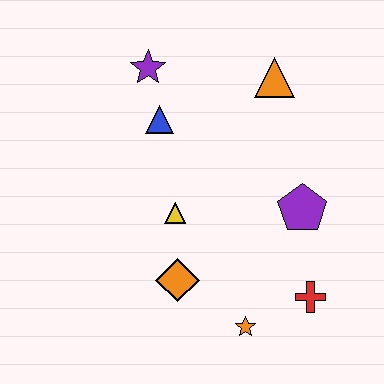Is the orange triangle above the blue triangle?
Yes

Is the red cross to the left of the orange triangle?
No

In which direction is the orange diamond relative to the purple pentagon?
The orange diamond is to the left of the purple pentagon.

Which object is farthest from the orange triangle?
The orange star is farthest from the orange triangle.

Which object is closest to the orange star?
The red cross is closest to the orange star.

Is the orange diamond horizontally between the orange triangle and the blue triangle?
Yes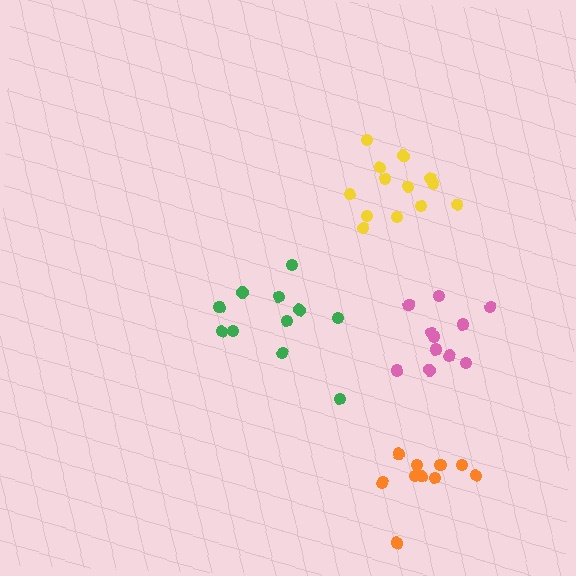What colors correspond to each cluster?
The clusters are colored: orange, pink, green, yellow.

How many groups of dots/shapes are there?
There are 4 groups.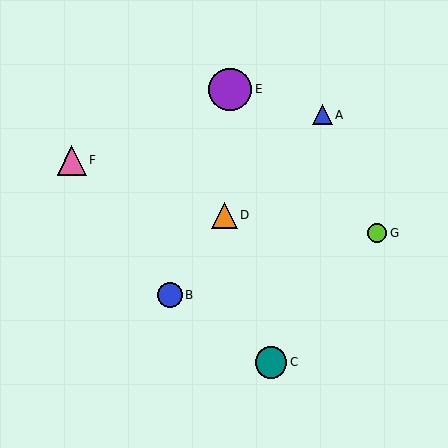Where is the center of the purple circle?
The center of the purple circle is at (230, 89).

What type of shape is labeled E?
Shape E is a purple circle.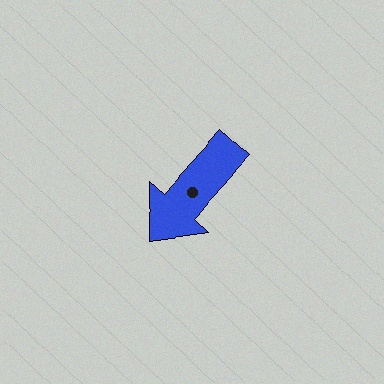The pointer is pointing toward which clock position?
Roughly 7 o'clock.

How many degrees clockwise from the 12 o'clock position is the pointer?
Approximately 222 degrees.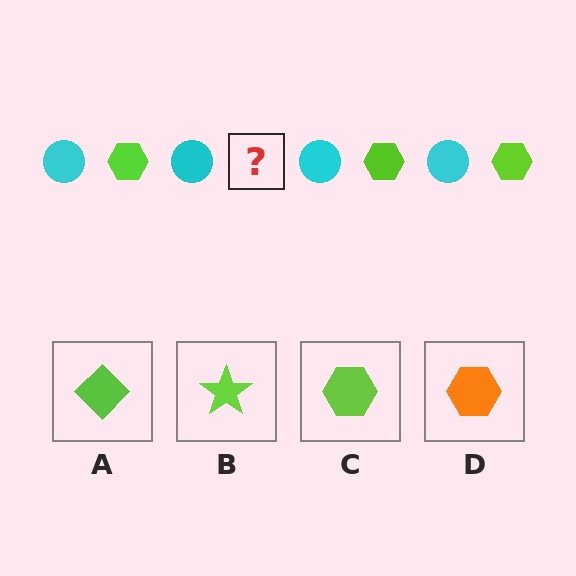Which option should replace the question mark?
Option C.